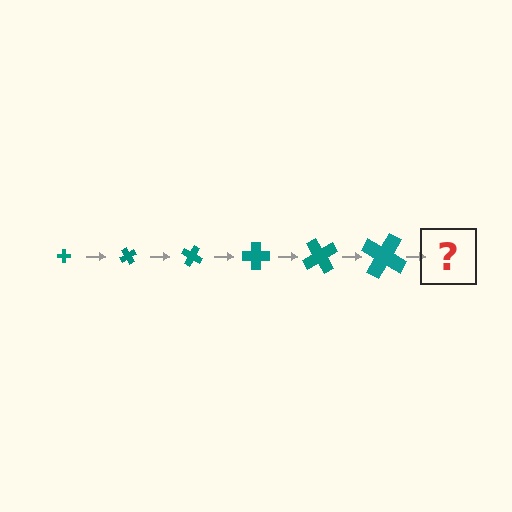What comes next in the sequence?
The next element should be a cross, larger than the previous one and rotated 360 degrees from the start.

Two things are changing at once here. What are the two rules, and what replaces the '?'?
The two rules are that the cross grows larger each step and it rotates 60 degrees each step. The '?' should be a cross, larger than the previous one and rotated 360 degrees from the start.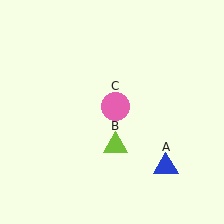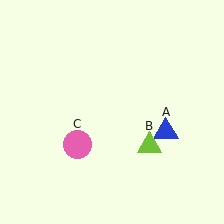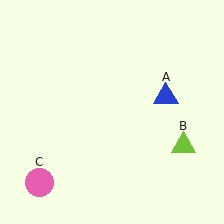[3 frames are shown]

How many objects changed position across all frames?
3 objects changed position: blue triangle (object A), lime triangle (object B), pink circle (object C).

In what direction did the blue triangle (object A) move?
The blue triangle (object A) moved up.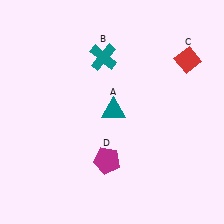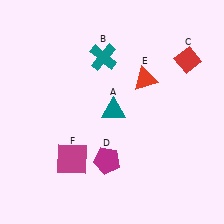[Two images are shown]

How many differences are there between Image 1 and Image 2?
There are 2 differences between the two images.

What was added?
A red triangle (E), a magenta square (F) were added in Image 2.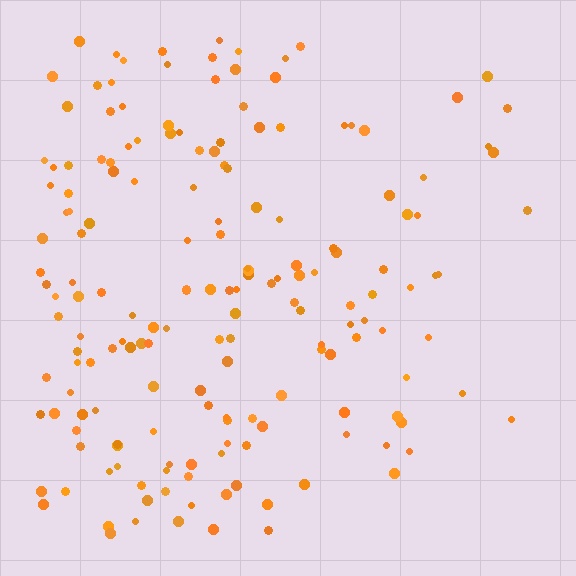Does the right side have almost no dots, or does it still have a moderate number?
Still a moderate number, just noticeably fewer than the left.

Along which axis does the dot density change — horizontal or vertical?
Horizontal.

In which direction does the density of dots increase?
From right to left, with the left side densest.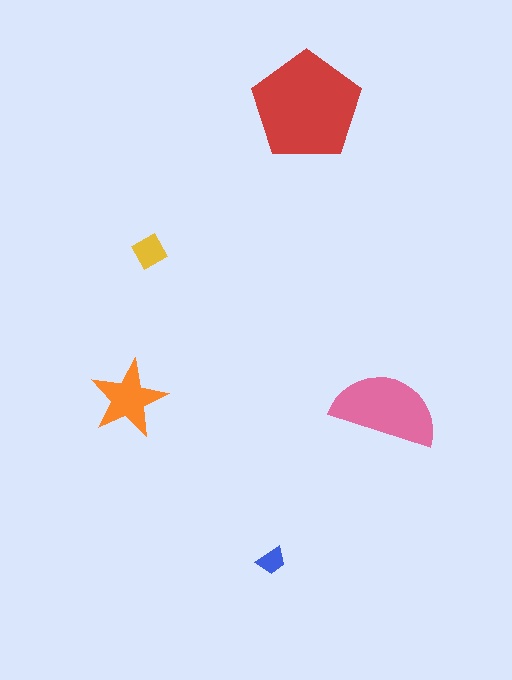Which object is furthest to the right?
The pink semicircle is rightmost.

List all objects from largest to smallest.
The red pentagon, the pink semicircle, the orange star, the yellow square, the blue trapezoid.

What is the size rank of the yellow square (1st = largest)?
4th.